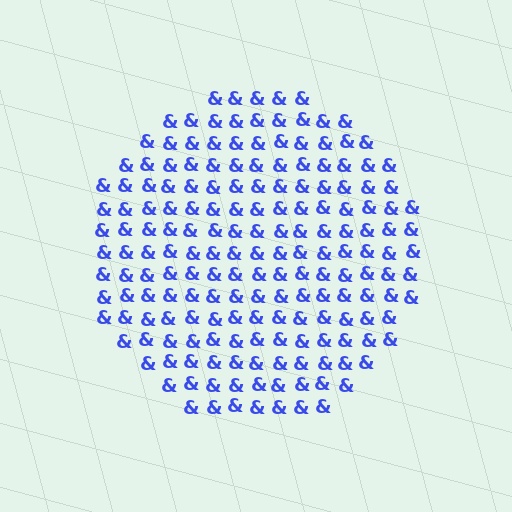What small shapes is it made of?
It is made of small ampersands.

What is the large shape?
The large shape is a circle.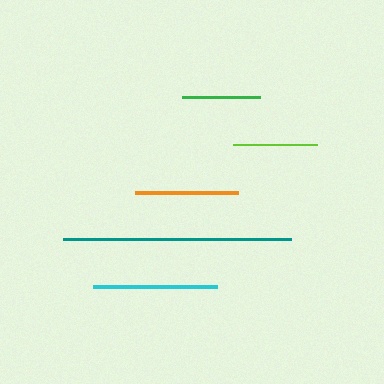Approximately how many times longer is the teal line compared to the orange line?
The teal line is approximately 2.2 times the length of the orange line.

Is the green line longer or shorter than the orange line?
The orange line is longer than the green line.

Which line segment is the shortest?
The green line is the shortest at approximately 78 pixels.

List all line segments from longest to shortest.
From longest to shortest: teal, cyan, orange, lime, green.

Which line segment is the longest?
The teal line is the longest at approximately 228 pixels.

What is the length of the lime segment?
The lime segment is approximately 84 pixels long.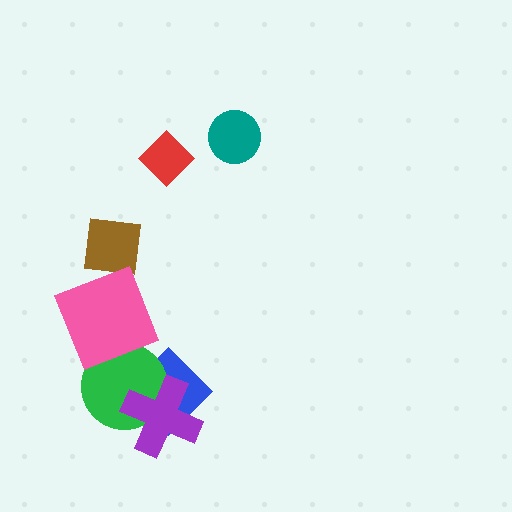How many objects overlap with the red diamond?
0 objects overlap with the red diamond.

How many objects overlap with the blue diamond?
2 objects overlap with the blue diamond.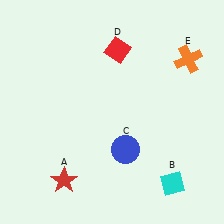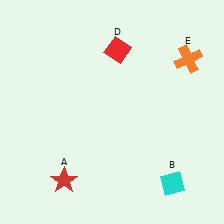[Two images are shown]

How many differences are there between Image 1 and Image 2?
There is 1 difference between the two images.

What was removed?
The blue circle (C) was removed in Image 2.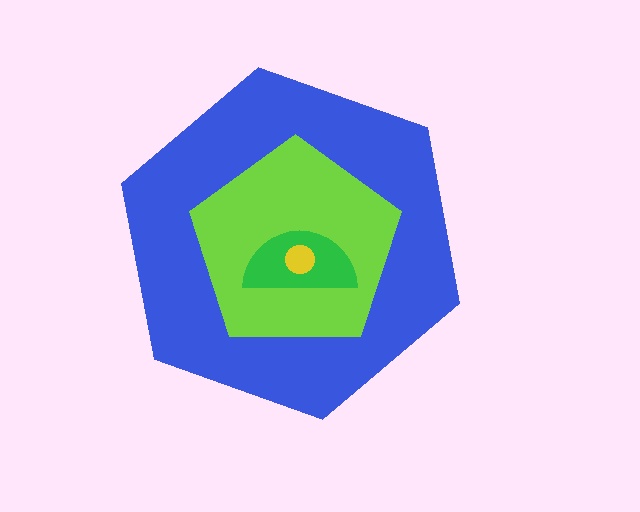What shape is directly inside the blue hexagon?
The lime pentagon.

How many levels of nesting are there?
4.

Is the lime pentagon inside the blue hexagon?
Yes.